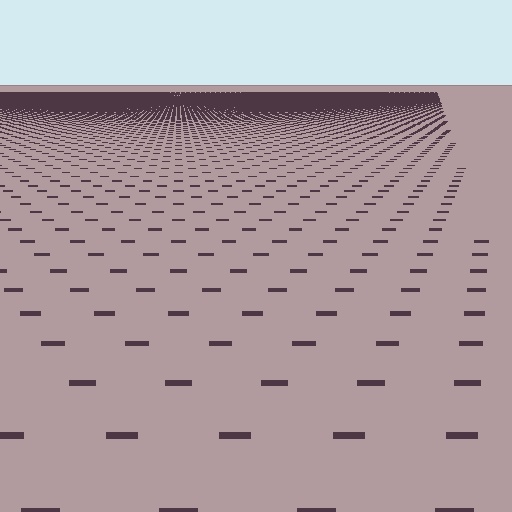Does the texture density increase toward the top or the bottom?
Density increases toward the top.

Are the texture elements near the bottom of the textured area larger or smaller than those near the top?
Larger. Near the bottom, elements are closer to the viewer and appear at a bigger on-screen size.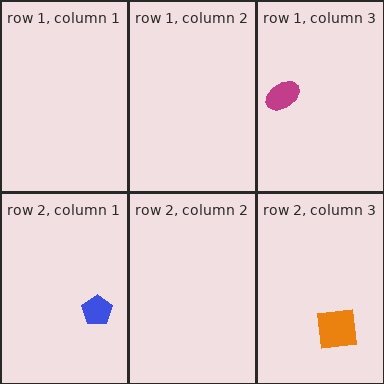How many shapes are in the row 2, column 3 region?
1.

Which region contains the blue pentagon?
The row 2, column 1 region.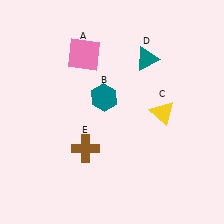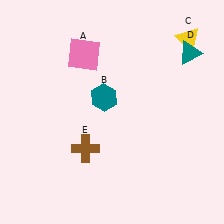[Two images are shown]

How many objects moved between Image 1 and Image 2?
2 objects moved between the two images.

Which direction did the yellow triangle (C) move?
The yellow triangle (C) moved up.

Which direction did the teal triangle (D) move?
The teal triangle (D) moved right.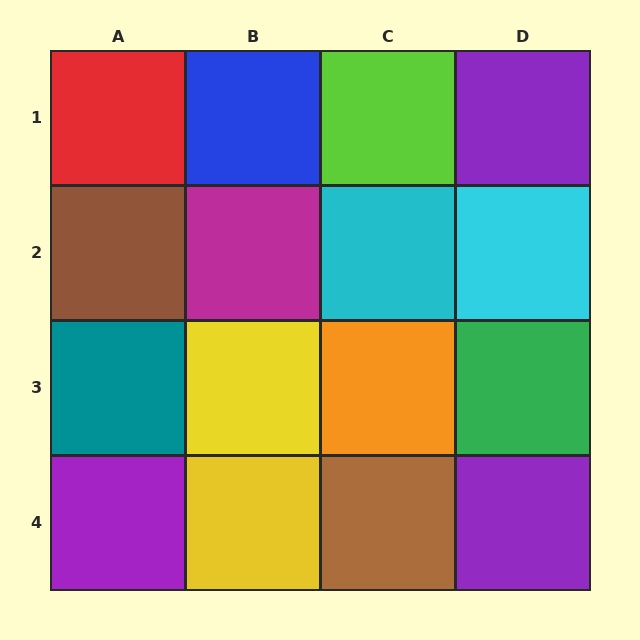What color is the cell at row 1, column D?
Purple.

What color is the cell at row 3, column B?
Yellow.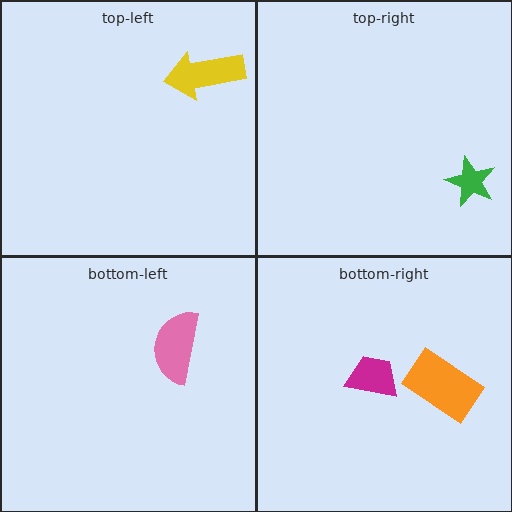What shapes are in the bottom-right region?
The magenta trapezoid, the orange rectangle.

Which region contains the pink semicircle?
The bottom-left region.